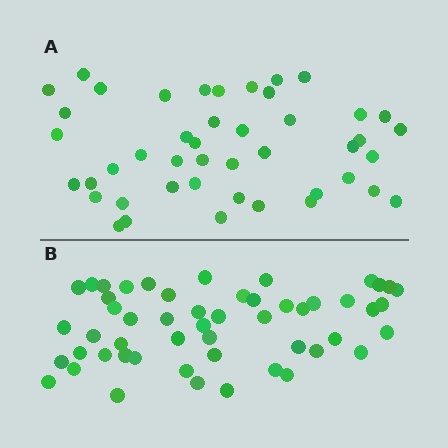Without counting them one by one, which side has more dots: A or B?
Region B (the bottom region) has more dots.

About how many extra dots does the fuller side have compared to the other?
Region B has roughly 8 or so more dots than region A.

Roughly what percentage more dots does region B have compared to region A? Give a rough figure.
About 15% more.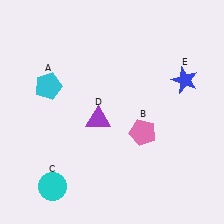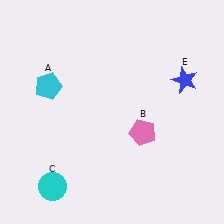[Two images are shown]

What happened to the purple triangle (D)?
The purple triangle (D) was removed in Image 2. It was in the bottom-left area of Image 1.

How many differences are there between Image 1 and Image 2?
There is 1 difference between the two images.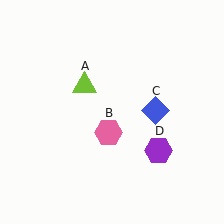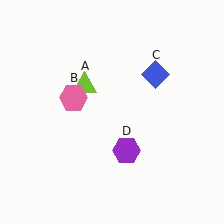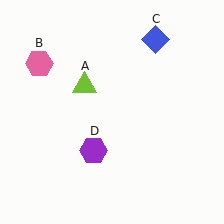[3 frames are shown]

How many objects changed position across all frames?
3 objects changed position: pink hexagon (object B), blue diamond (object C), purple hexagon (object D).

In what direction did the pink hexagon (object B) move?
The pink hexagon (object B) moved up and to the left.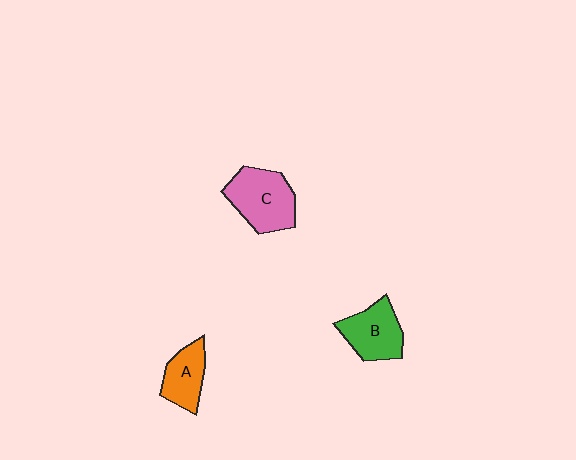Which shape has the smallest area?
Shape A (orange).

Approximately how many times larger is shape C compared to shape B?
Approximately 1.2 times.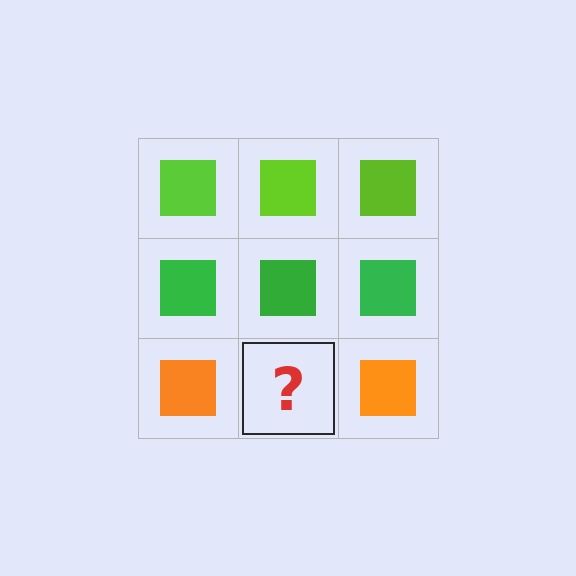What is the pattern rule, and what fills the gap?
The rule is that each row has a consistent color. The gap should be filled with an orange square.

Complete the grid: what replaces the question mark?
The question mark should be replaced with an orange square.